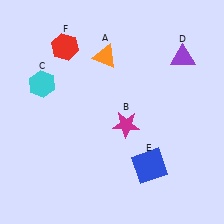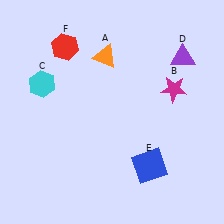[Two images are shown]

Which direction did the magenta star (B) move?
The magenta star (B) moved right.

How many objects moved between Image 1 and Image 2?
1 object moved between the two images.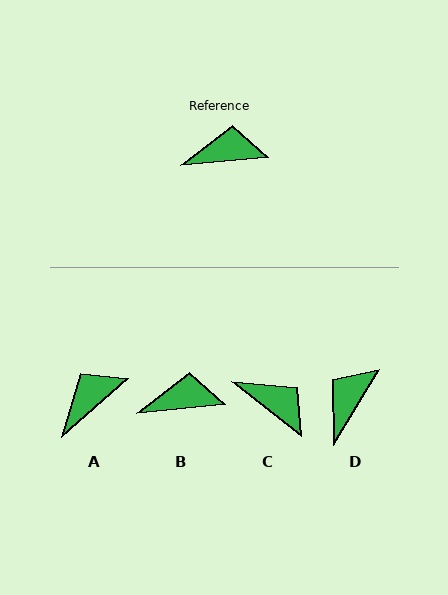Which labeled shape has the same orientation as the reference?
B.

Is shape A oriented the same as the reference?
No, it is off by about 35 degrees.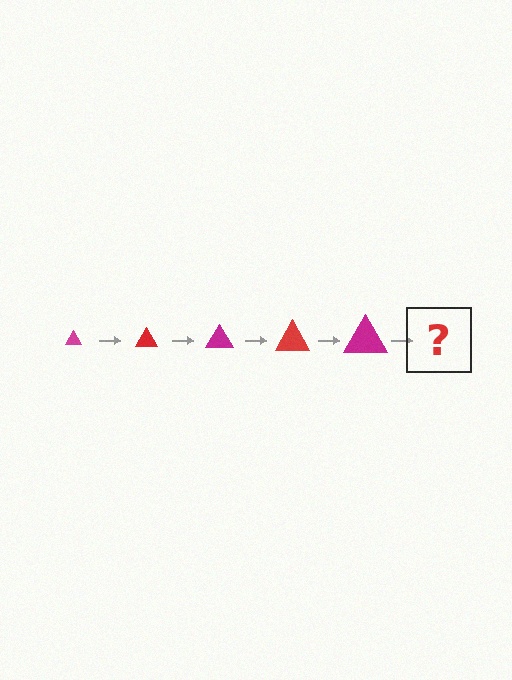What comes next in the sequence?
The next element should be a red triangle, larger than the previous one.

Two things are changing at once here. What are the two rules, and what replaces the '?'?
The two rules are that the triangle grows larger each step and the color cycles through magenta and red. The '?' should be a red triangle, larger than the previous one.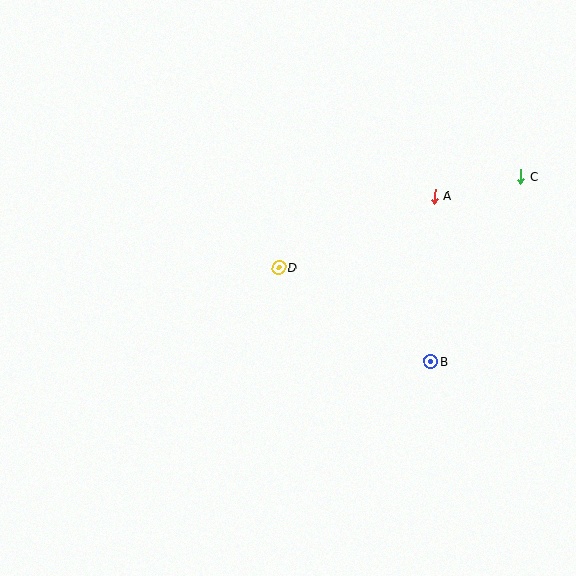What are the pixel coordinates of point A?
Point A is at (435, 196).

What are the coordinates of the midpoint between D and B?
The midpoint between D and B is at (355, 314).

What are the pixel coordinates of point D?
Point D is at (279, 267).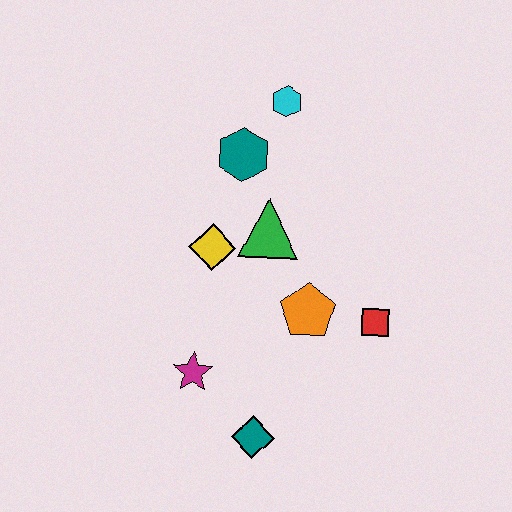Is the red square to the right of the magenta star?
Yes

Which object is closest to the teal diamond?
The magenta star is closest to the teal diamond.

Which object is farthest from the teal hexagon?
The teal diamond is farthest from the teal hexagon.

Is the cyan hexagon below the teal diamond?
No